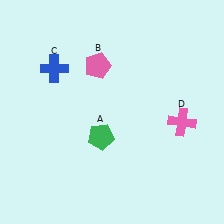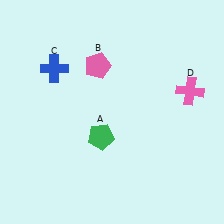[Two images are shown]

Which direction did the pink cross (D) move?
The pink cross (D) moved up.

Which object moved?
The pink cross (D) moved up.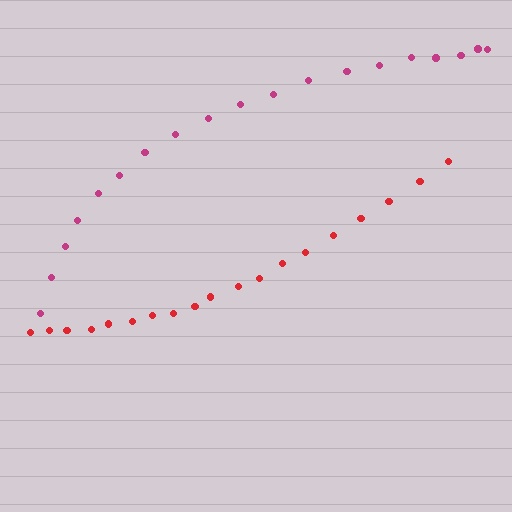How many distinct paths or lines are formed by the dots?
There are 2 distinct paths.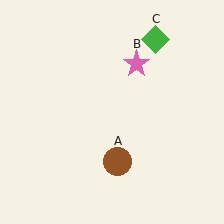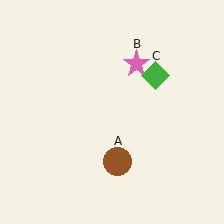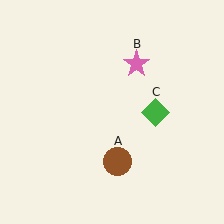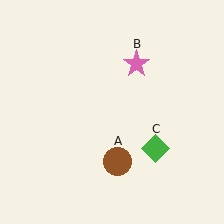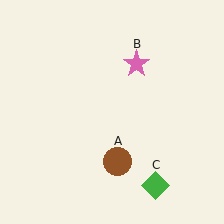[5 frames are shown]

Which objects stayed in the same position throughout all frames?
Brown circle (object A) and pink star (object B) remained stationary.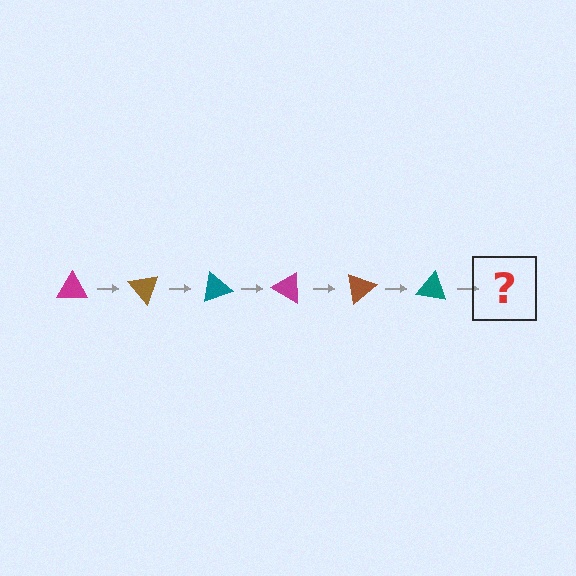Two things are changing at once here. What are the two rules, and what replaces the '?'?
The two rules are that it rotates 50 degrees each step and the color cycles through magenta, brown, and teal. The '?' should be a magenta triangle, rotated 300 degrees from the start.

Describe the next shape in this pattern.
It should be a magenta triangle, rotated 300 degrees from the start.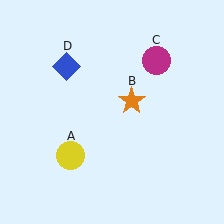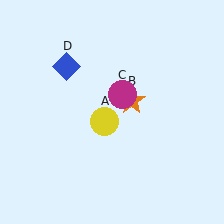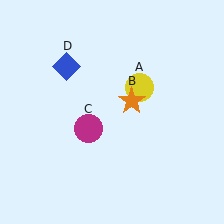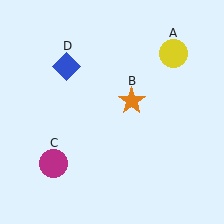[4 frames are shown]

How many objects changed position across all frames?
2 objects changed position: yellow circle (object A), magenta circle (object C).